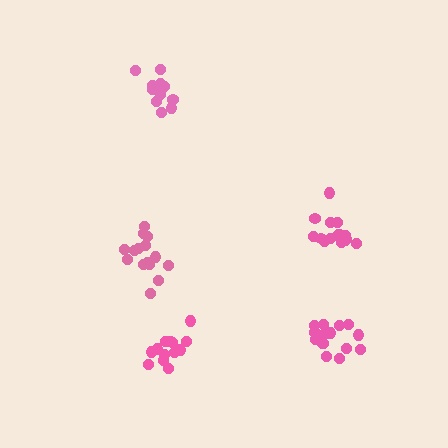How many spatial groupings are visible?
There are 5 spatial groupings.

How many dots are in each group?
Group 1: 13 dots, Group 2: 12 dots, Group 3: 15 dots, Group 4: 15 dots, Group 5: 17 dots (72 total).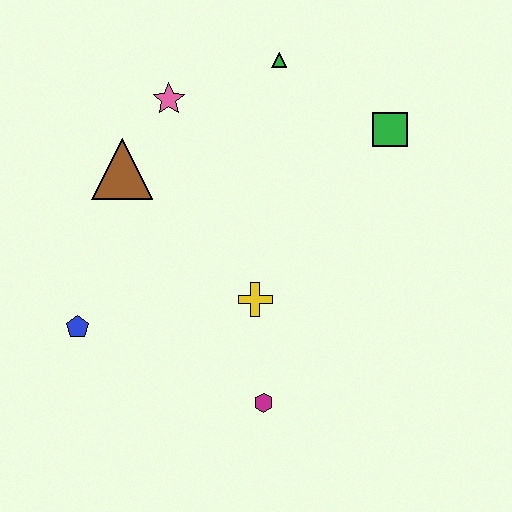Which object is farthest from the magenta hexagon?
The green triangle is farthest from the magenta hexagon.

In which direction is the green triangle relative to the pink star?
The green triangle is to the right of the pink star.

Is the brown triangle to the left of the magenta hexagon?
Yes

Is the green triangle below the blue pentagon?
No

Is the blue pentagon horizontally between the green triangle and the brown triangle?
No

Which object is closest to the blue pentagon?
The brown triangle is closest to the blue pentagon.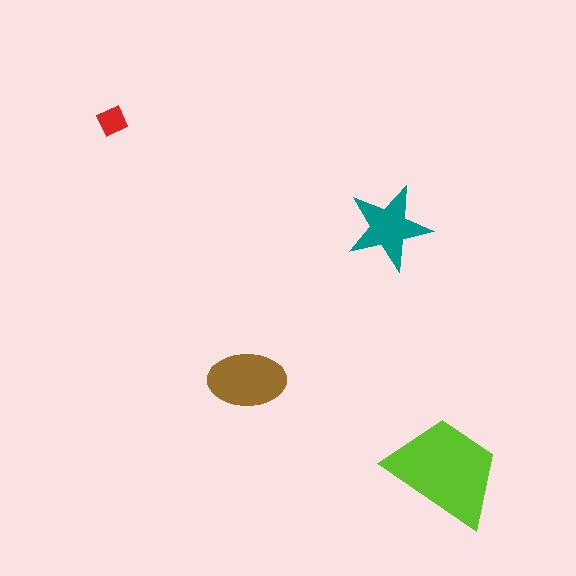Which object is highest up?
The red diamond is topmost.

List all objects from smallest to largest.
The red diamond, the teal star, the brown ellipse, the lime trapezoid.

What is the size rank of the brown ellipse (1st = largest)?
2nd.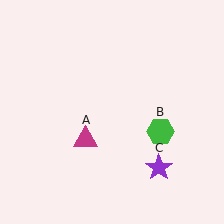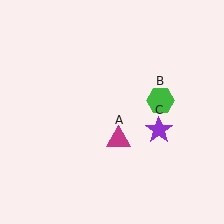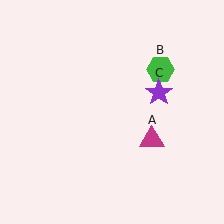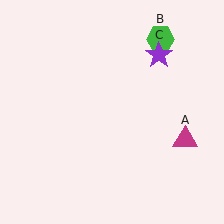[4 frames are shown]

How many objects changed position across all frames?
3 objects changed position: magenta triangle (object A), green hexagon (object B), purple star (object C).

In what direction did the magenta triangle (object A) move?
The magenta triangle (object A) moved right.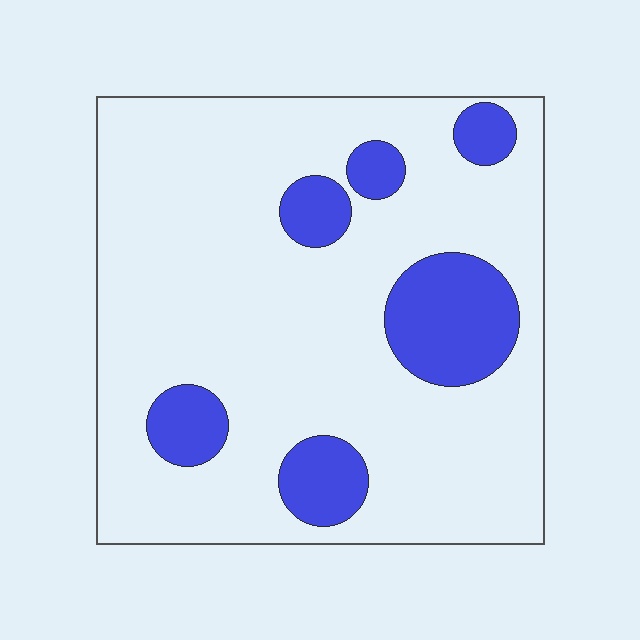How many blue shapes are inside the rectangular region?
6.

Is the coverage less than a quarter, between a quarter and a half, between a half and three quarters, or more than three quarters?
Less than a quarter.